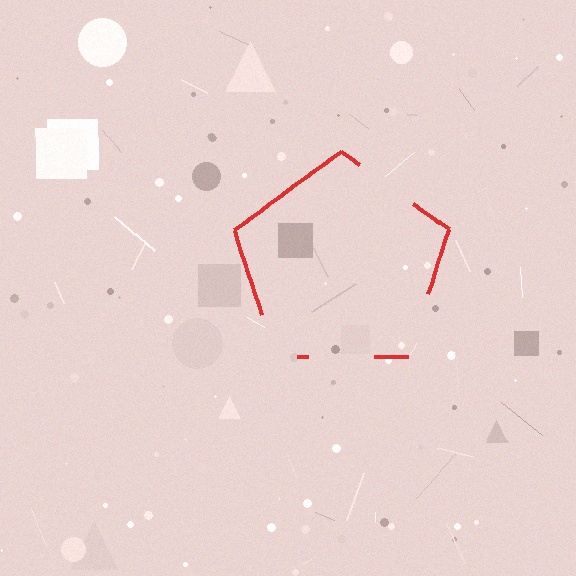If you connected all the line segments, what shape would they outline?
They would outline a pentagon.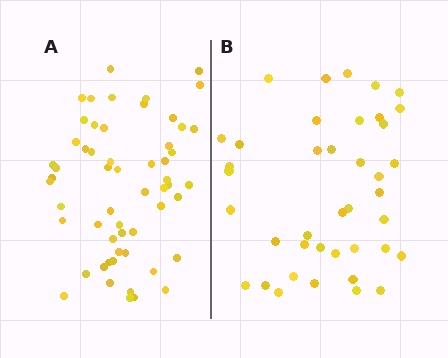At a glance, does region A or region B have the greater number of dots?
Region A (the left region) has more dots.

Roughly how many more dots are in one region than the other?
Region A has approximately 15 more dots than region B.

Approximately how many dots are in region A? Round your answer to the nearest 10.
About 60 dots. (The exact count is 57, which rounds to 60.)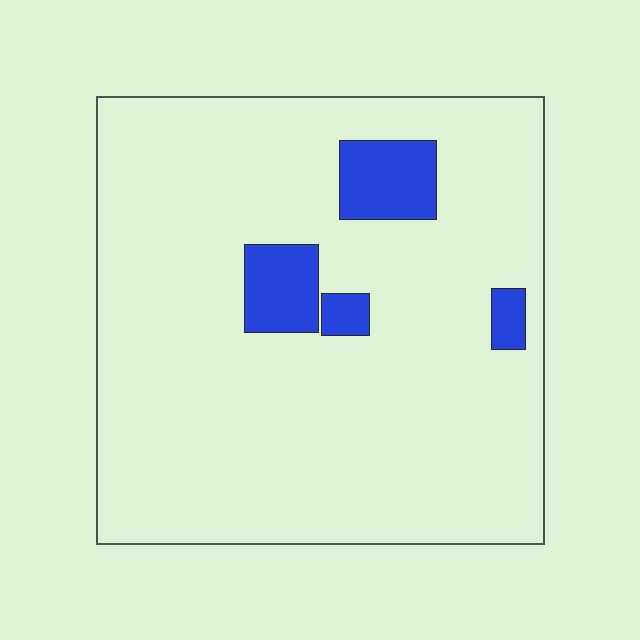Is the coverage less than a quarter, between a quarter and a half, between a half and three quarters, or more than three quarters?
Less than a quarter.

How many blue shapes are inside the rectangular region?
4.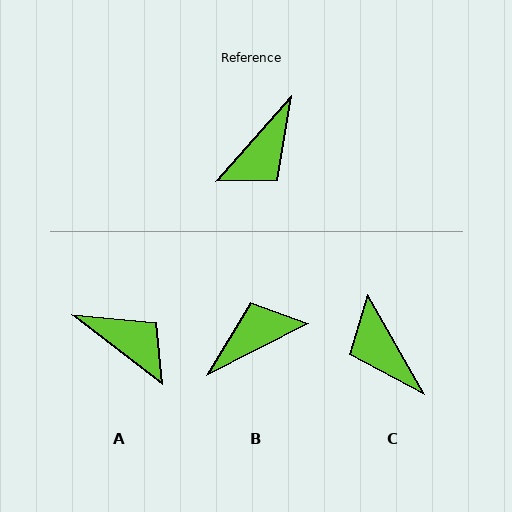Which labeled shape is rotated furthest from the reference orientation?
B, about 159 degrees away.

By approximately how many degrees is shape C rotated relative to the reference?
Approximately 109 degrees clockwise.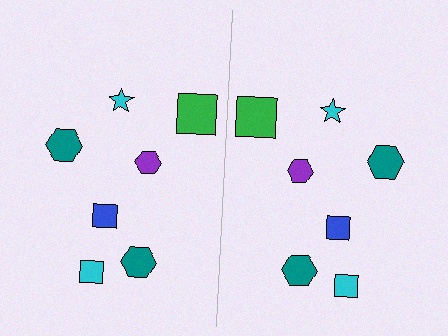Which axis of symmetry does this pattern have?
The pattern has a vertical axis of symmetry running through the center of the image.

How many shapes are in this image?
There are 14 shapes in this image.